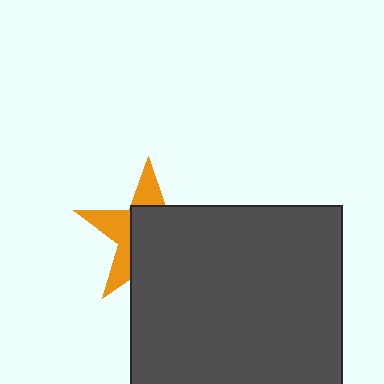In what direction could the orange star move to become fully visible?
The orange star could move toward the upper-left. That would shift it out from behind the dark gray square entirely.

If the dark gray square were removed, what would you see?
You would see the complete orange star.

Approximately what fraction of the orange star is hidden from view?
Roughly 61% of the orange star is hidden behind the dark gray square.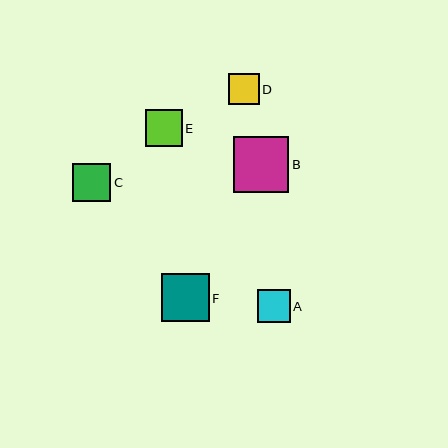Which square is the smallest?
Square D is the smallest with a size of approximately 31 pixels.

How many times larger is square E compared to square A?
Square E is approximately 1.1 times the size of square A.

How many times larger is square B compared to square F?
Square B is approximately 1.2 times the size of square F.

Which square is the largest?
Square B is the largest with a size of approximately 56 pixels.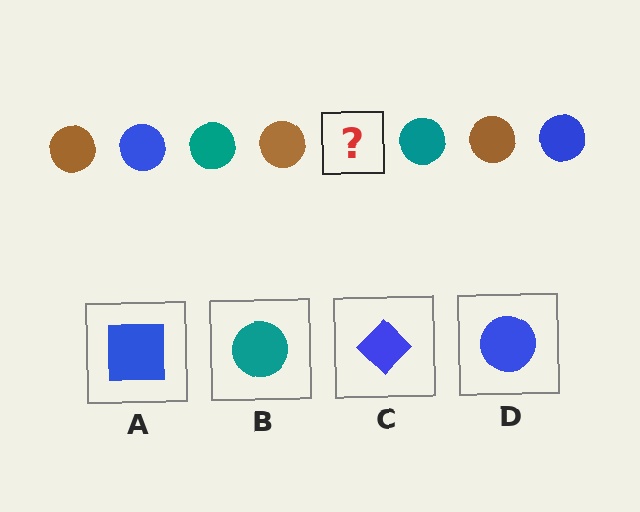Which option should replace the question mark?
Option D.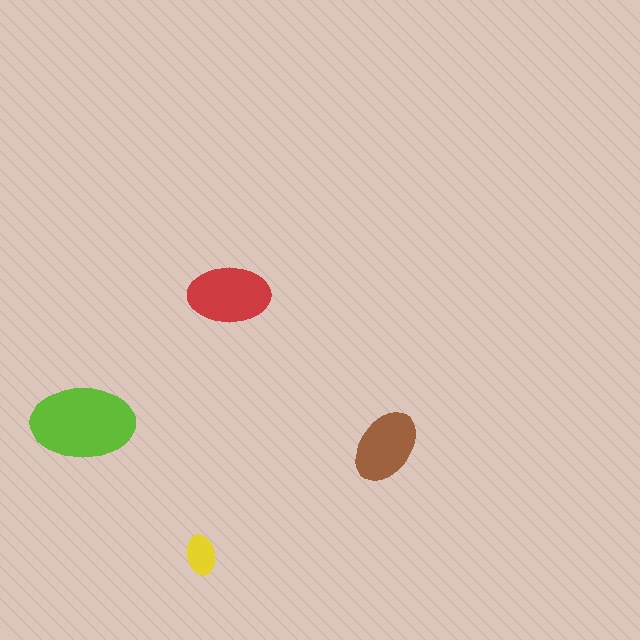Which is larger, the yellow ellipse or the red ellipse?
The red one.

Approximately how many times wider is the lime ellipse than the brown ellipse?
About 1.5 times wider.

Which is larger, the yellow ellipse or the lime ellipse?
The lime one.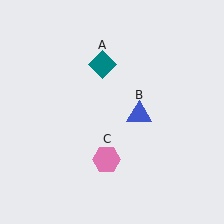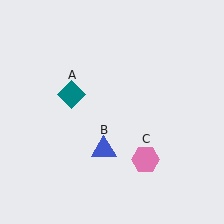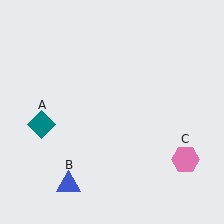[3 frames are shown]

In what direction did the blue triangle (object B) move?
The blue triangle (object B) moved down and to the left.